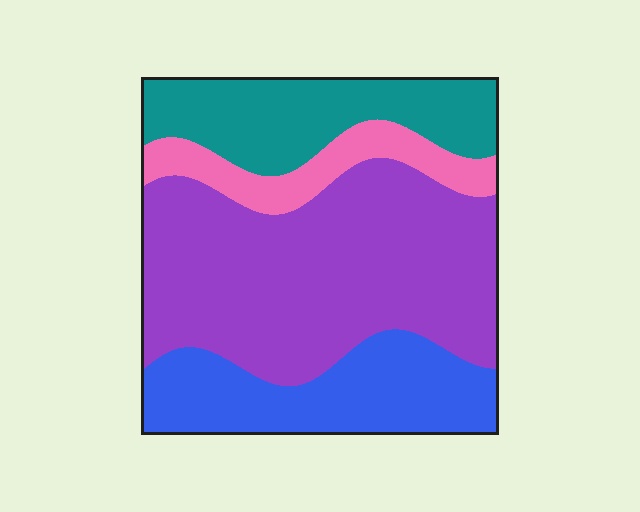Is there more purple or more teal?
Purple.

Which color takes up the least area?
Pink, at roughly 10%.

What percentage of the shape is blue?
Blue covers roughly 20% of the shape.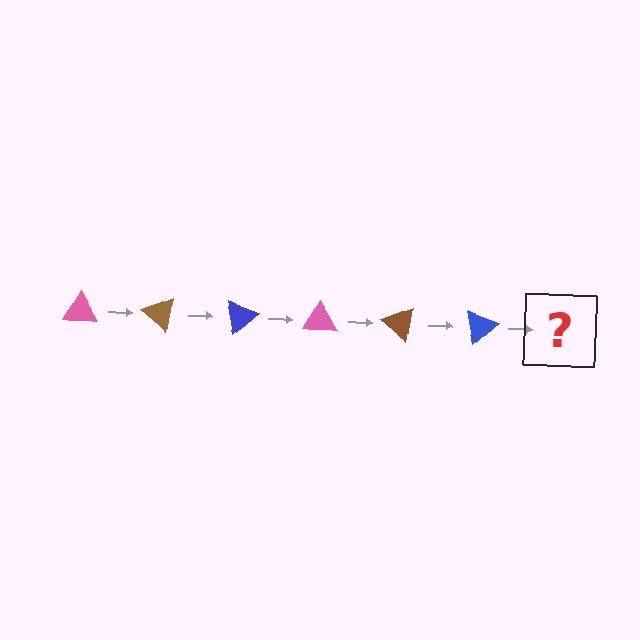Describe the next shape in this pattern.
It should be a pink triangle, rotated 240 degrees from the start.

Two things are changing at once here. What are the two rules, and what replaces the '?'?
The two rules are that it rotates 40 degrees each step and the color cycles through pink, brown, and blue. The '?' should be a pink triangle, rotated 240 degrees from the start.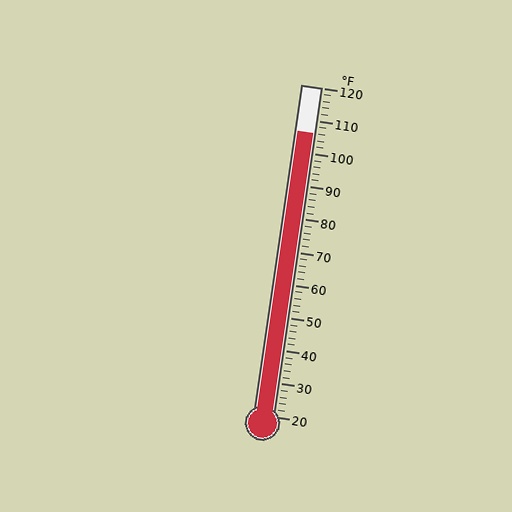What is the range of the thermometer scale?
The thermometer scale ranges from 20°F to 120°F.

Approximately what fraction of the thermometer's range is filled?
The thermometer is filled to approximately 85% of its range.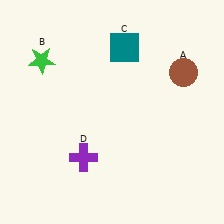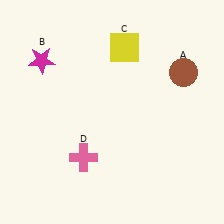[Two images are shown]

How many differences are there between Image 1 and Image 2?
There are 3 differences between the two images.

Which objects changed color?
B changed from green to magenta. C changed from teal to yellow. D changed from purple to pink.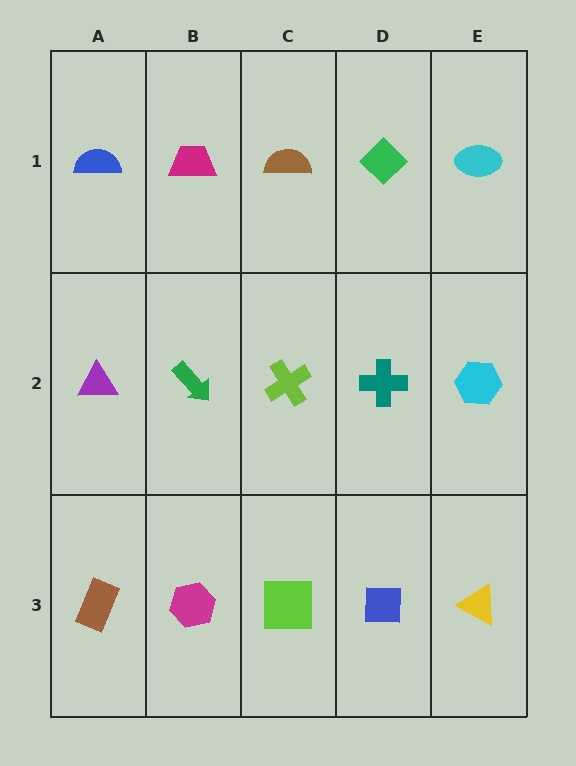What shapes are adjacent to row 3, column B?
A green arrow (row 2, column B), a brown rectangle (row 3, column A), a lime square (row 3, column C).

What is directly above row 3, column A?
A purple triangle.